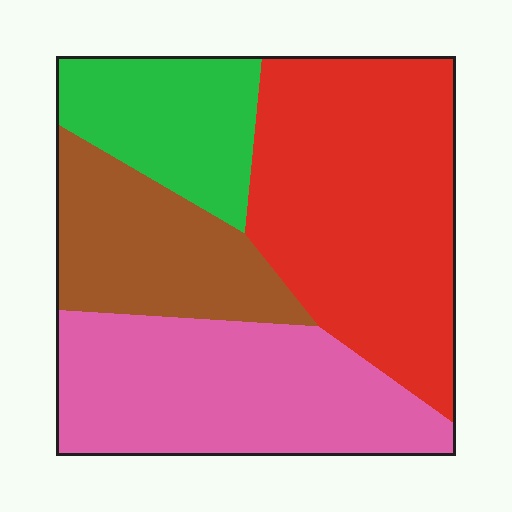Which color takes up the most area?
Red, at roughly 35%.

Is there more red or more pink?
Red.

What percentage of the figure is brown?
Brown covers about 20% of the figure.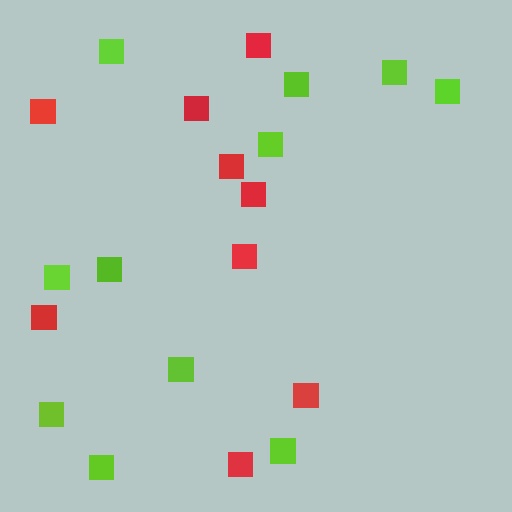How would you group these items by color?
There are 2 groups: one group of lime squares (11) and one group of red squares (9).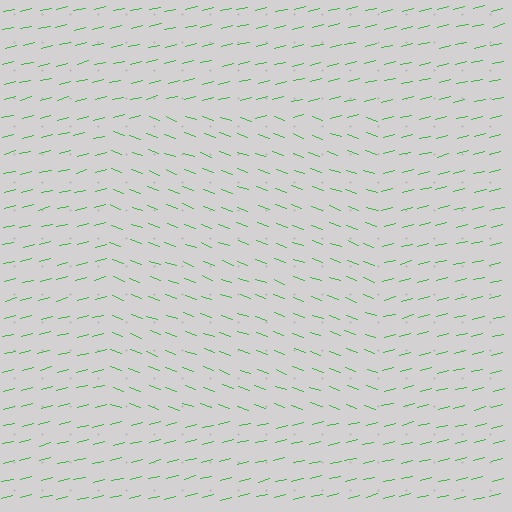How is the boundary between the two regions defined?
The boundary is defined purely by a change in line orientation (approximately 34 degrees difference). All lines are the same color and thickness.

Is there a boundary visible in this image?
Yes, there is a texture boundary formed by a change in line orientation.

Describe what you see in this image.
The image is filled with small green line segments. A rectangle region in the image has lines oriented differently from the surrounding lines, creating a visible texture boundary.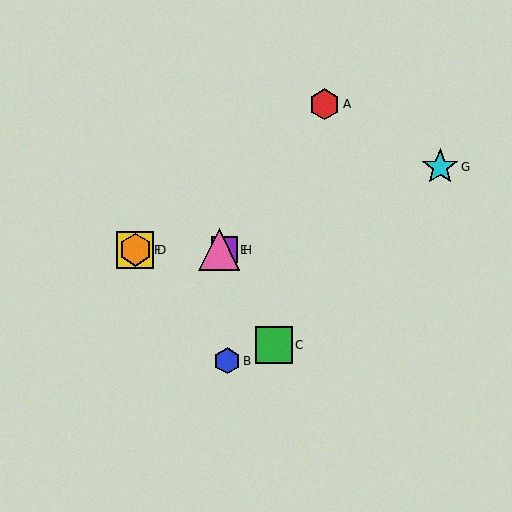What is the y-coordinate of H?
Object H is at y≈250.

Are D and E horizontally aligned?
Yes, both are at y≈250.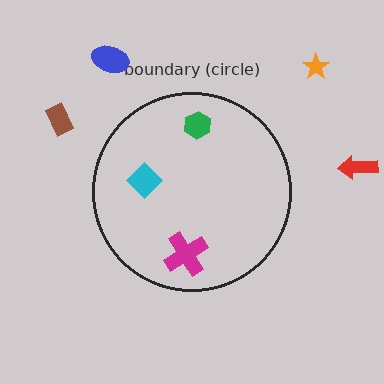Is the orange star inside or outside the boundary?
Outside.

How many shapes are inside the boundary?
3 inside, 4 outside.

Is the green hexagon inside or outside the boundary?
Inside.